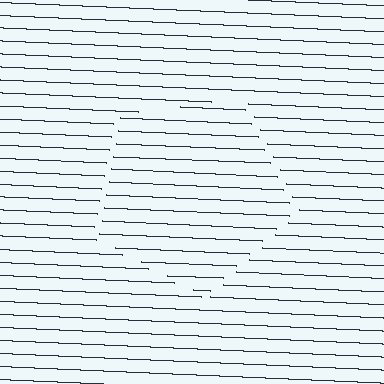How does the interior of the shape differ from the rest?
The interior of the shape contains the same grating, shifted by half a period — the contour is defined by the phase discontinuity where line-ends from the inner and outer gratings abut.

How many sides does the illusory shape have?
5 sides — the line-ends trace a pentagon.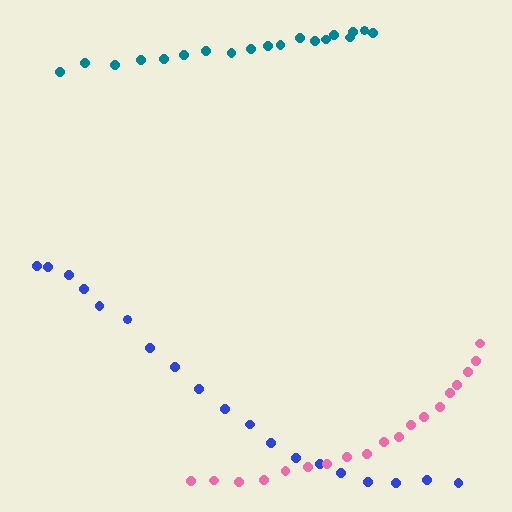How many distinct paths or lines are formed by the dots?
There are 3 distinct paths.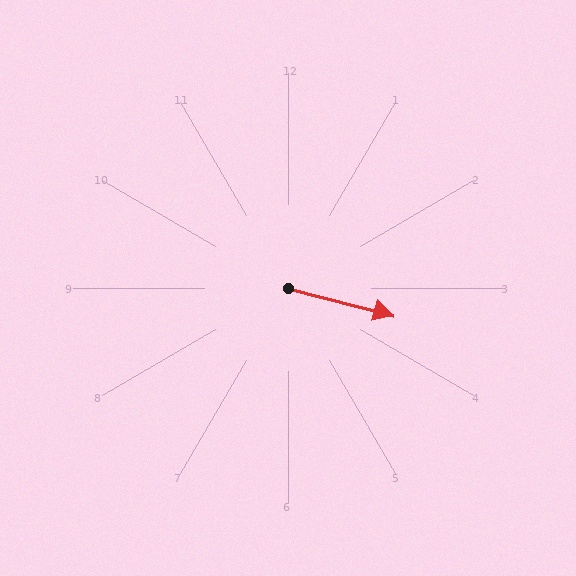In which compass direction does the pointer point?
East.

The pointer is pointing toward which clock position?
Roughly 3 o'clock.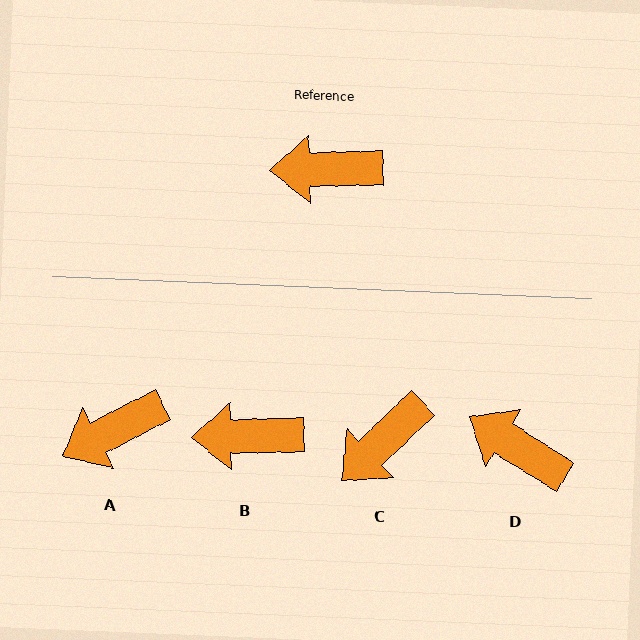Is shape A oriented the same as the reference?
No, it is off by about 26 degrees.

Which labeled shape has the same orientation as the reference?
B.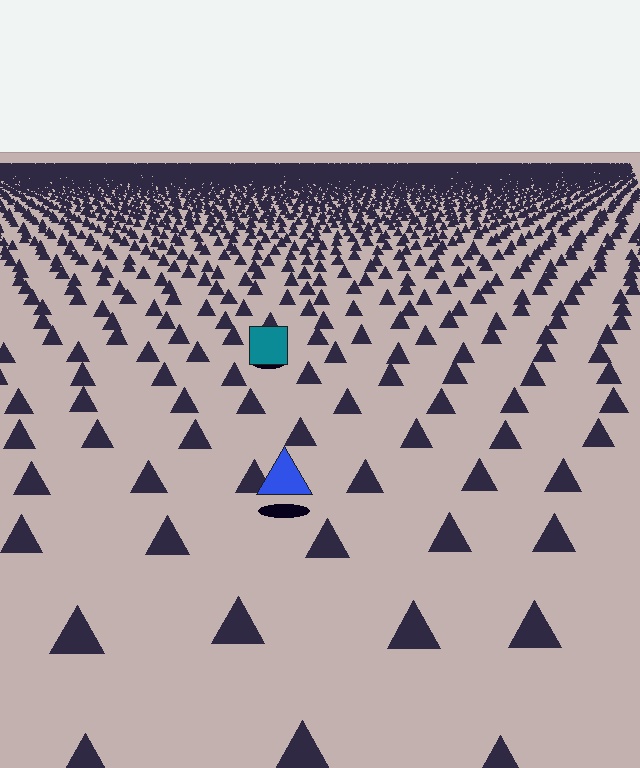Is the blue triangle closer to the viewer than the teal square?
Yes. The blue triangle is closer — you can tell from the texture gradient: the ground texture is coarser near it.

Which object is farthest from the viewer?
The teal square is farthest from the viewer. It appears smaller and the ground texture around it is denser.